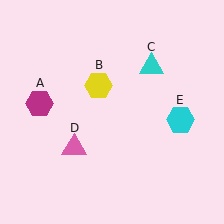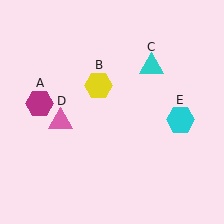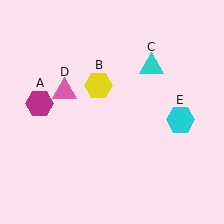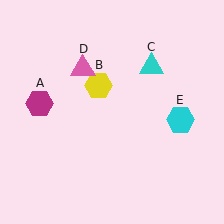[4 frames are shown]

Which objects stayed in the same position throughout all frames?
Magenta hexagon (object A) and yellow hexagon (object B) and cyan triangle (object C) and cyan hexagon (object E) remained stationary.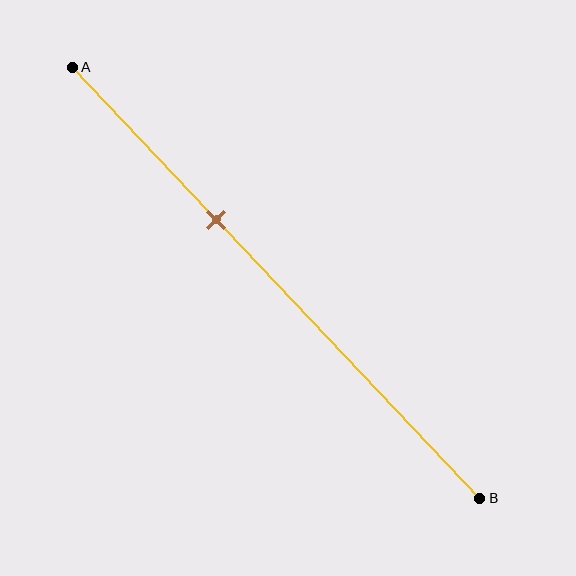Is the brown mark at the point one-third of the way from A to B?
Yes, the mark is approximately at the one-third point.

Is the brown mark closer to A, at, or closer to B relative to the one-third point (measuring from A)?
The brown mark is approximately at the one-third point of segment AB.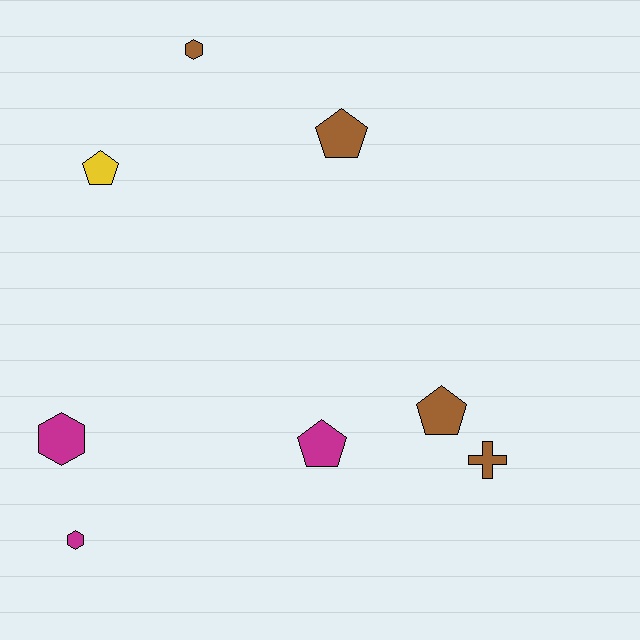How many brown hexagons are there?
There is 1 brown hexagon.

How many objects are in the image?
There are 8 objects.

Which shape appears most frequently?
Pentagon, with 4 objects.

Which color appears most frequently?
Brown, with 4 objects.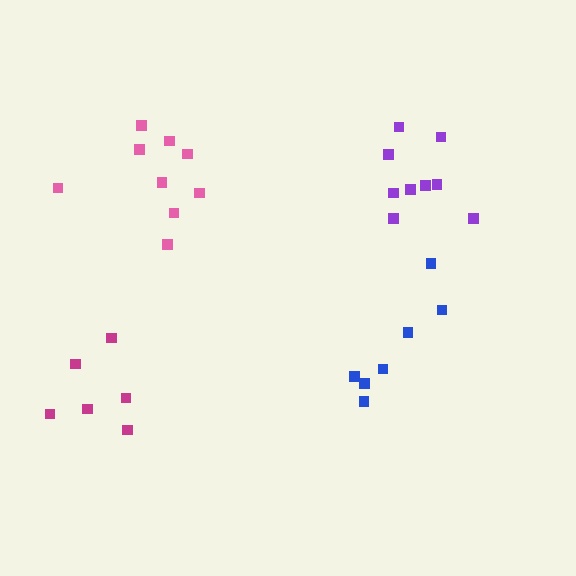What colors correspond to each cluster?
The clusters are colored: pink, blue, magenta, purple.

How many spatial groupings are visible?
There are 4 spatial groupings.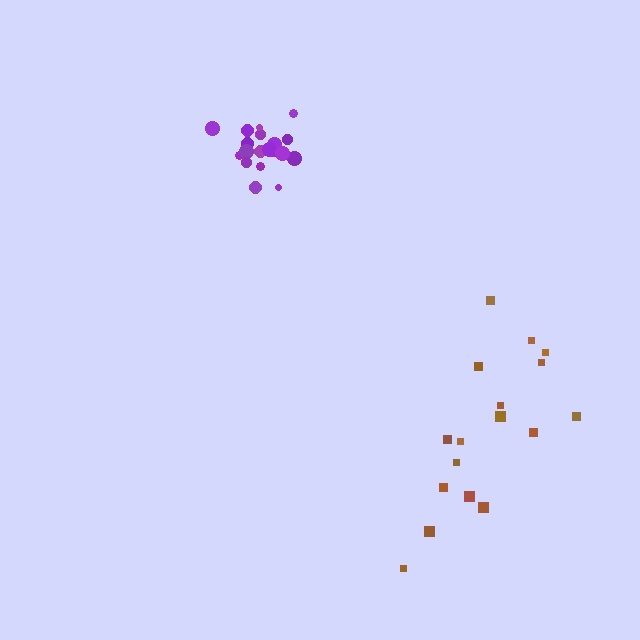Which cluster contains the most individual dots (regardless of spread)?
Purple (22).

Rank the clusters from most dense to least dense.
purple, brown.